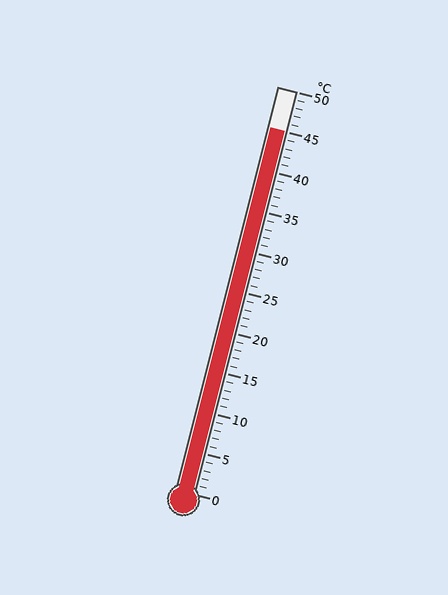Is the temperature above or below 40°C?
The temperature is above 40°C.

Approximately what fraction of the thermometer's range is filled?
The thermometer is filled to approximately 90% of its range.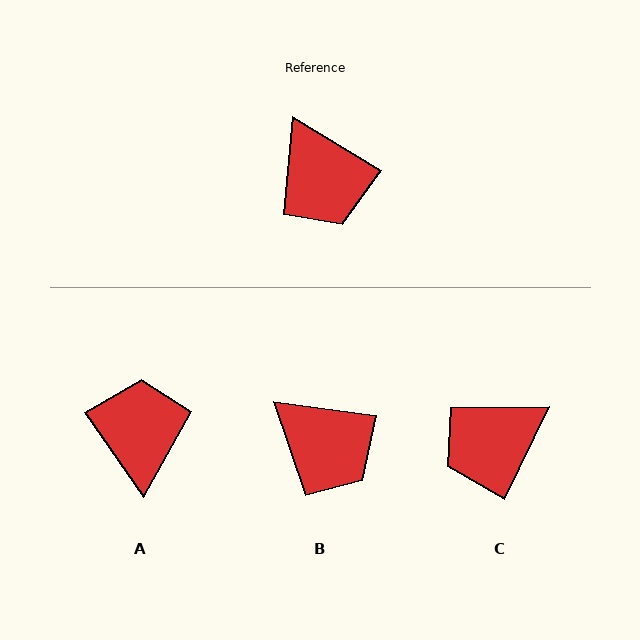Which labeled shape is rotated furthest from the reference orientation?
A, about 156 degrees away.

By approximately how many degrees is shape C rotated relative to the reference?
Approximately 84 degrees clockwise.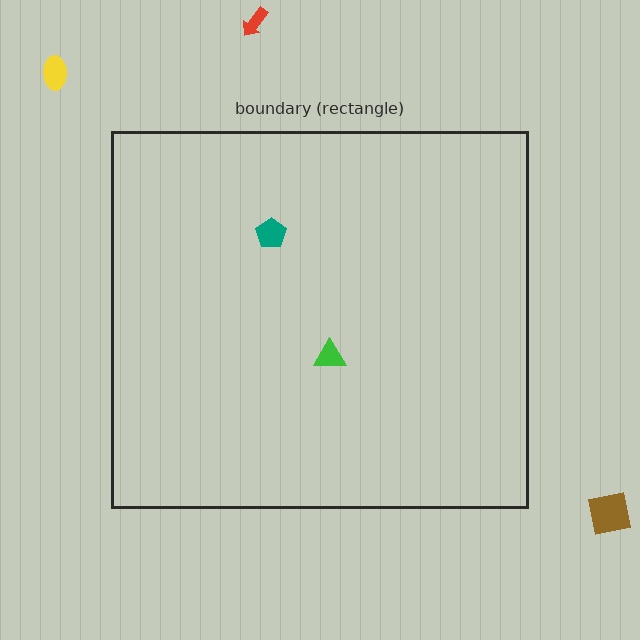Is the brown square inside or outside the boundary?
Outside.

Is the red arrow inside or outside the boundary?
Outside.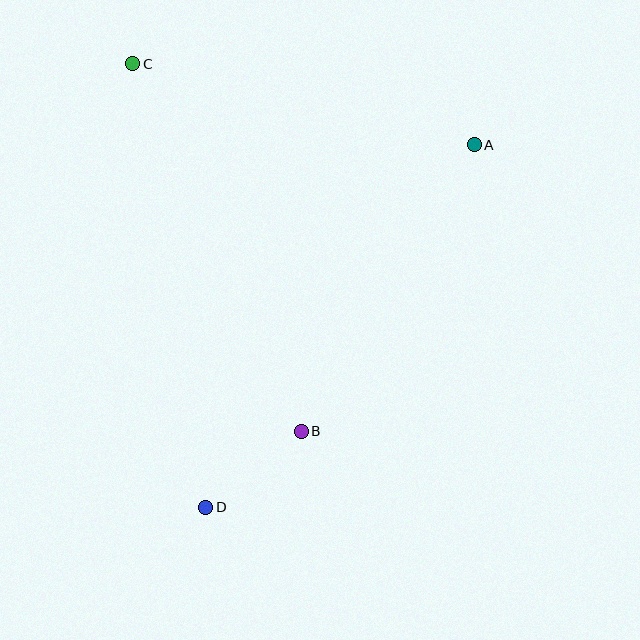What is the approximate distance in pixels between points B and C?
The distance between B and C is approximately 405 pixels.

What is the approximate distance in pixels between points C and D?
The distance between C and D is approximately 450 pixels.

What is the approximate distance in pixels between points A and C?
The distance between A and C is approximately 351 pixels.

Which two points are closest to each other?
Points B and D are closest to each other.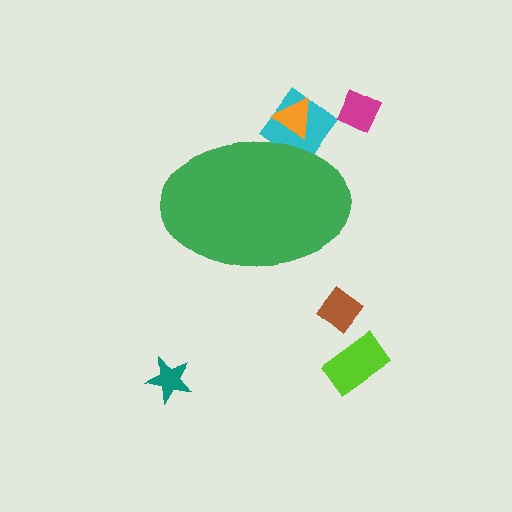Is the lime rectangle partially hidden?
No, the lime rectangle is fully visible.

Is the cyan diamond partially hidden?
Yes, the cyan diamond is partially hidden behind the green ellipse.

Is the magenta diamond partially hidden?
No, the magenta diamond is fully visible.